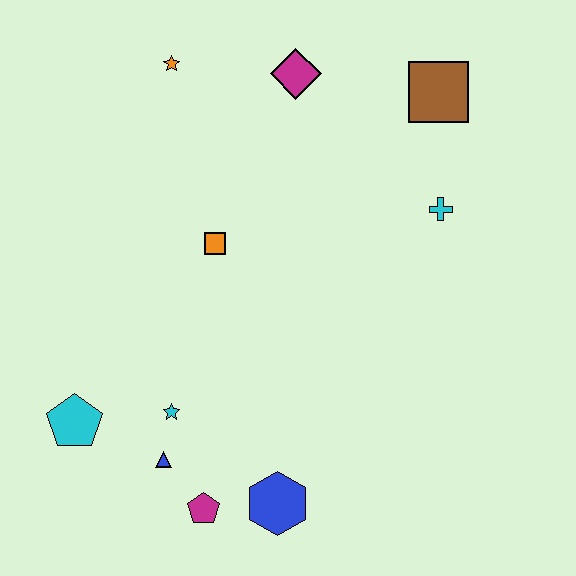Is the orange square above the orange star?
No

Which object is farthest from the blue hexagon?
The orange star is farthest from the blue hexagon.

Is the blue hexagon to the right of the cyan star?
Yes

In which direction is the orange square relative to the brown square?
The orange square is to the left of the brown square.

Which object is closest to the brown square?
The cyan cross is closest to the brown square.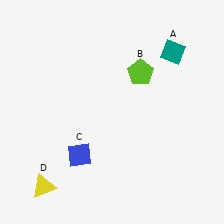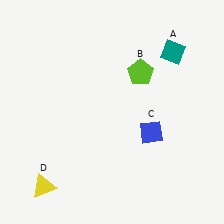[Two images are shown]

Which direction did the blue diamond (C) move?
The blue diamond (C) moved right.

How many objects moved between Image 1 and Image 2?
1 object moved between the two images.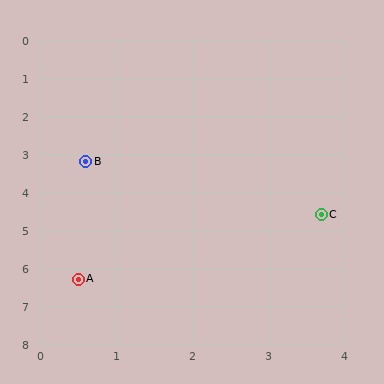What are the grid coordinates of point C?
Point C is at approximately (3.7, 4.6).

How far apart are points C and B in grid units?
Points C and B are about 3.4 grid units apart.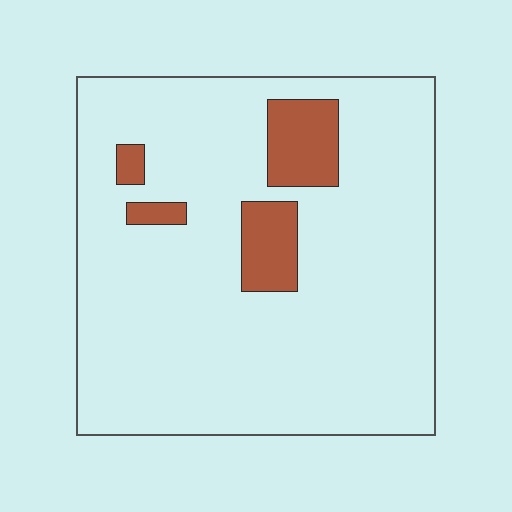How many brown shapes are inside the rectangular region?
4.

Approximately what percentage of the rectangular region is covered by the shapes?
Approximately 10%.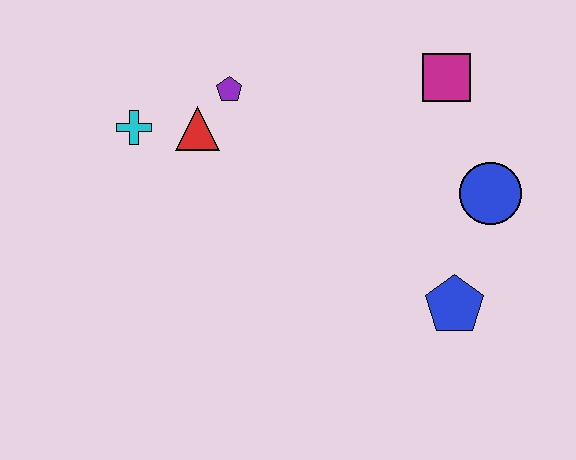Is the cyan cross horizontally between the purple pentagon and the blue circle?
No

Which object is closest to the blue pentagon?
The blue circle is closest to the blue pentagon.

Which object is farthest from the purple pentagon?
The blue pentagon is farthest from the purple pentagon.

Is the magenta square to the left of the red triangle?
No